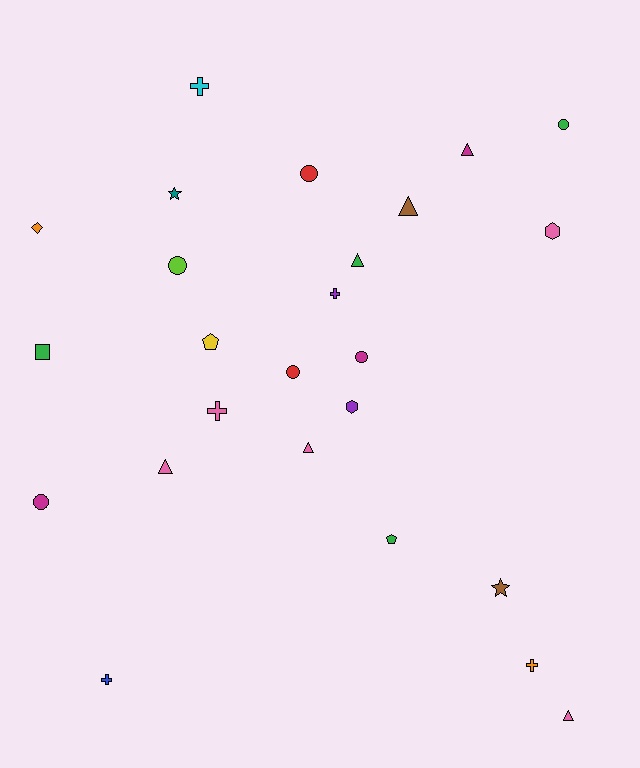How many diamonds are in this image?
There is 1 diamond.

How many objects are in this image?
There are 25 objects.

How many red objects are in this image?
There are 2 red objects.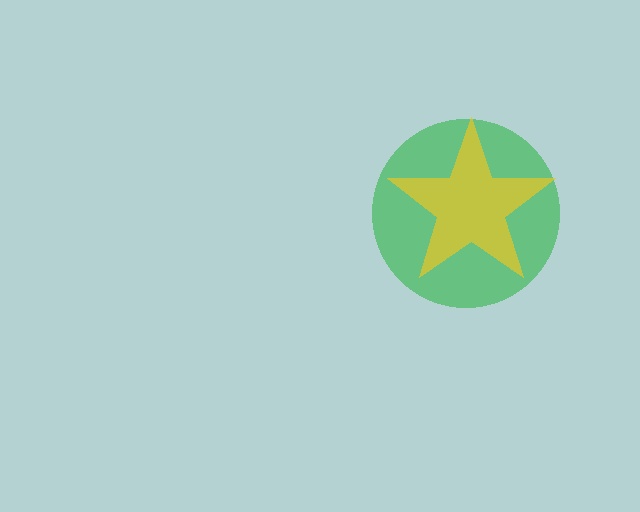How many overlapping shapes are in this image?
There are 2 overlapping shapes in the image.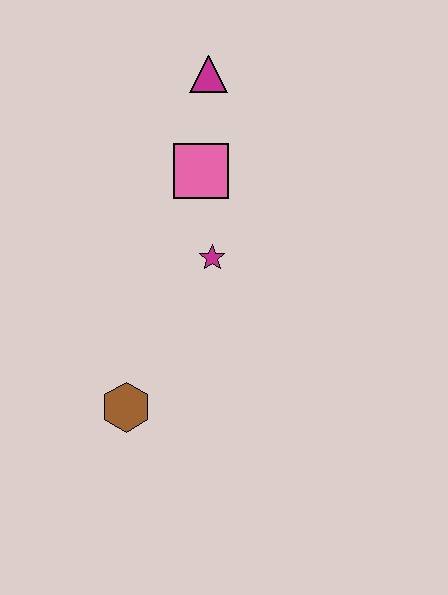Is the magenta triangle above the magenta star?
Yes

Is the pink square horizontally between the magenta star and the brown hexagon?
Yes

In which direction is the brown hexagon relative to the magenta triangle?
The brown hexagon is below the magenta triangle.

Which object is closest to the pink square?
The magenta star is closest to the pink square.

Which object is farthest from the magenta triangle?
The brown hexagon is farthest from the magenta triangle.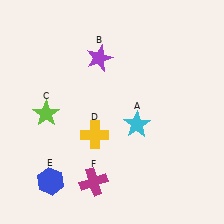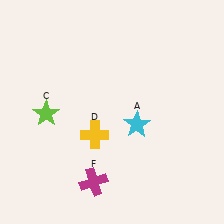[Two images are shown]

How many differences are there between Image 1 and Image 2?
There are 2 differences between the two images.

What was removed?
The blue hexagon (E), the purple star (B) were removed in Image 2.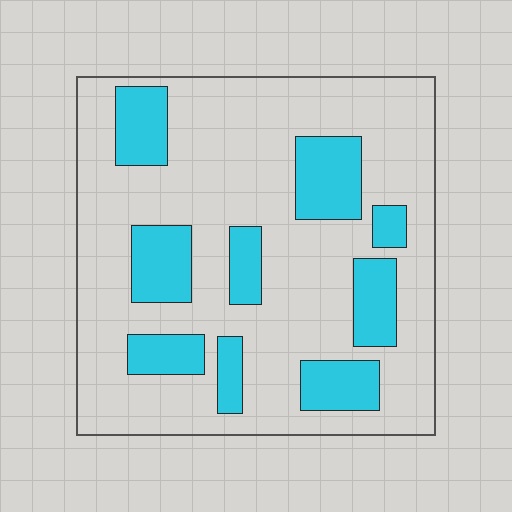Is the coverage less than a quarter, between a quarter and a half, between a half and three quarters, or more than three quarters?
Less than a quarter.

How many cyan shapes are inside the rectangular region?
9.